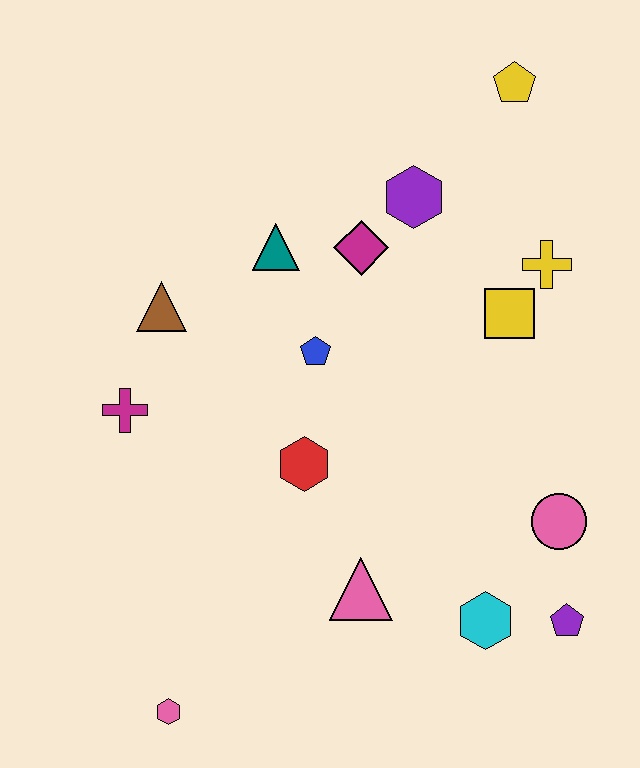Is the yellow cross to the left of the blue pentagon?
No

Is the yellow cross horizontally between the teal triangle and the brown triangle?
No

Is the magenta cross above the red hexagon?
Yes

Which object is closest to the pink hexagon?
The pink triangle is closest to the pink hexagon.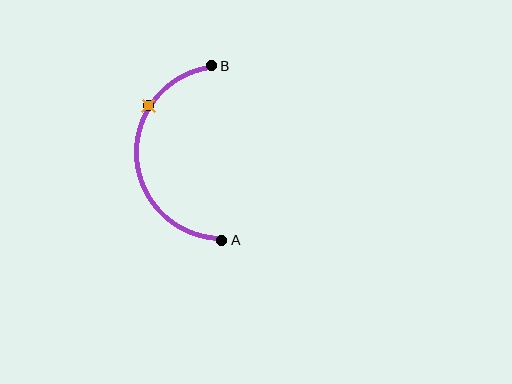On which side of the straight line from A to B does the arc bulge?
The arc bulges to the left of the straight line connecting A and B.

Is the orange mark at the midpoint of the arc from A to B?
No. The orange mark lies on the arc but is closer to endpoint B. The arc midpoint would be at the point on the curve equidistant along the arc from both A and B.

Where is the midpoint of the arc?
The arc midpoint is the point on the curve farthest from the straight line joining A and B. It sits to the left of that line.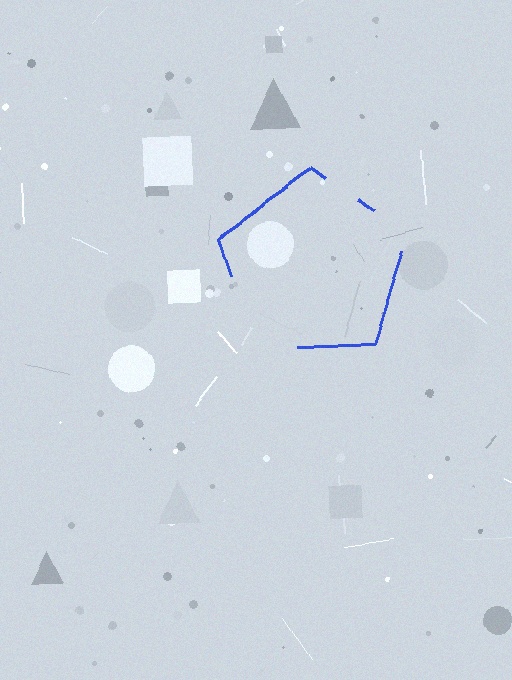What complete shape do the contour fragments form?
The contour fragments form a pentagon.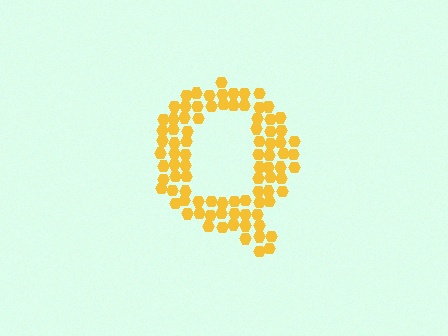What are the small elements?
The small elements are hexagons.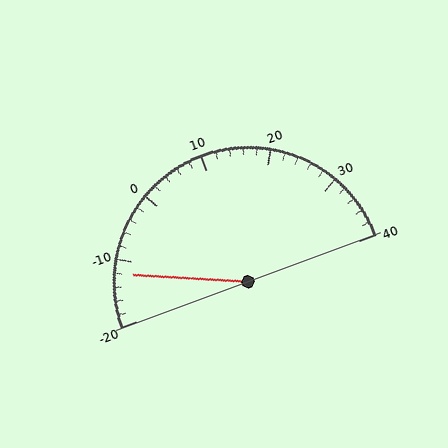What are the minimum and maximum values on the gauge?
The gauge ranges from -20 to 40.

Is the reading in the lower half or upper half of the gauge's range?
The reading is in the lower half of the range (-20 to 40).